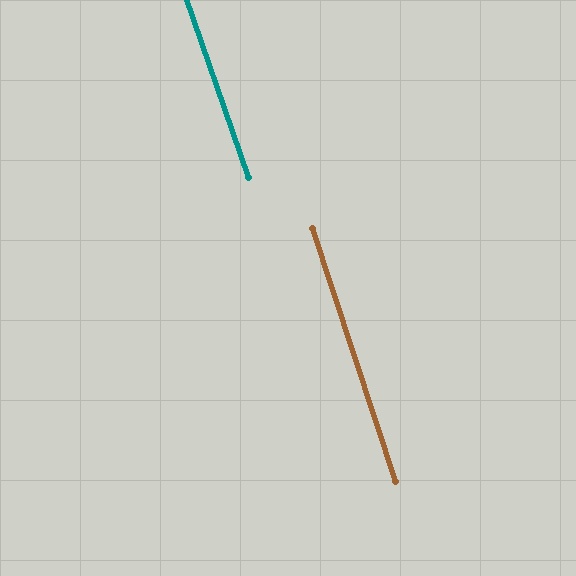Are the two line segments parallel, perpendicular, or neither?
Parallel — their directions differ by only 0.8°.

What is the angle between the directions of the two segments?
Approximately 1 degree.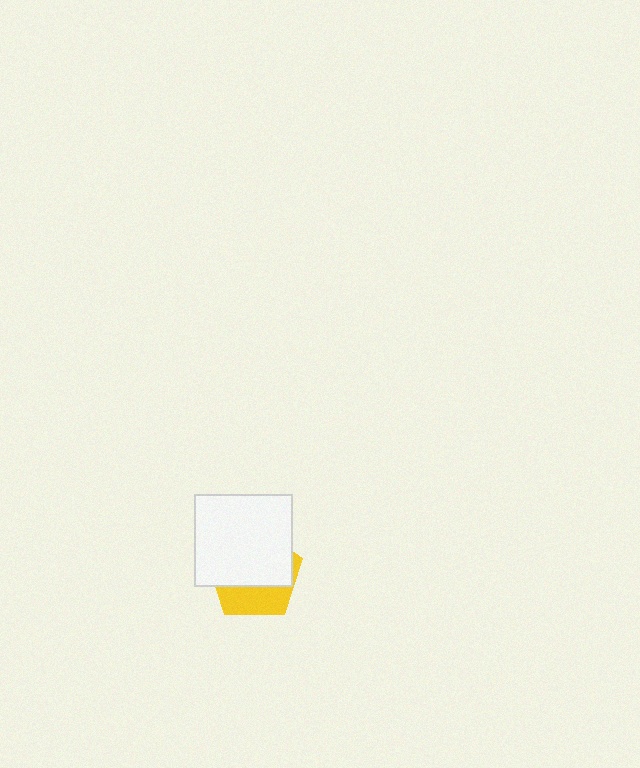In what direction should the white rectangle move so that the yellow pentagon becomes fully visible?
The white rectangle should move up. That is the shortest direction to clear the overlap and leave the yellow pentagon fully visible.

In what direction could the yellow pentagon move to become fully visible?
The yellow pentagon could move down. That would shift it out from behind the white rectangle entirely.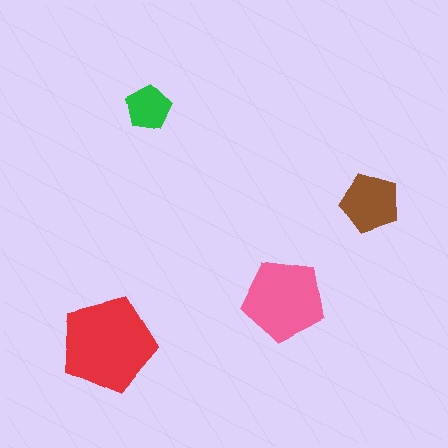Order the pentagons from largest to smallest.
the red one, the pink one, the brown one, the green one.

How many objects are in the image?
There are 4 objects in the image.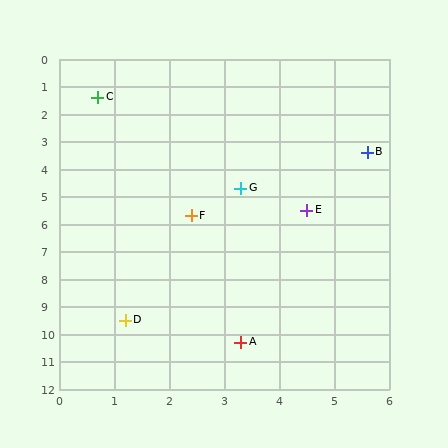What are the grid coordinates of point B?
Point B is at approximately (5.6, 3.4).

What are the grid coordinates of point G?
Point G is at approximately (3.3, 4.7).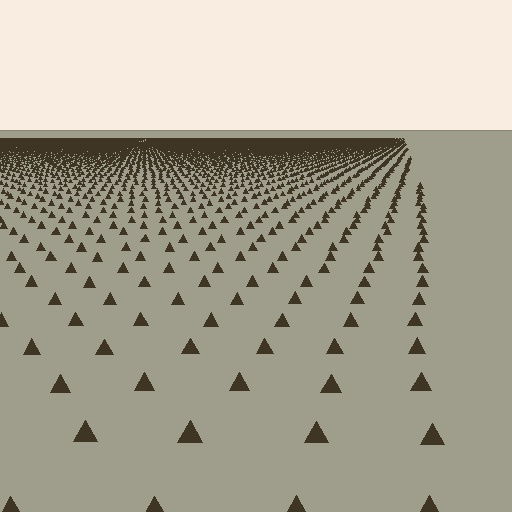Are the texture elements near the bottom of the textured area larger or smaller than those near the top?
Larger. Near the bottom, elements are closer to the viewer and appear at a bigger on-screen size.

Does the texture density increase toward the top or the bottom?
Density increases toward the top.